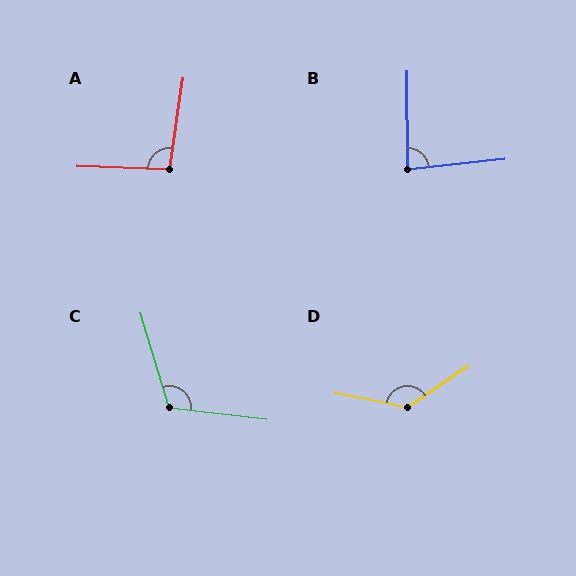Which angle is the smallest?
B, at approximately 84 degrees.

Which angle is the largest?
D, at approximately 134 degrees.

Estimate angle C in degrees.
Approximately 114 degrees.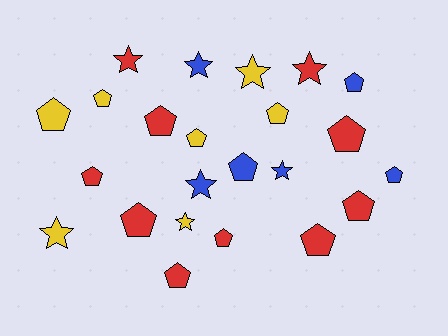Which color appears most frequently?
Red, with 10 objects.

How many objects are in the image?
There are 23 objects.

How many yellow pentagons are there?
There are 4 yellow pentagons.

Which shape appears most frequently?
Pentagon, with 15 objects.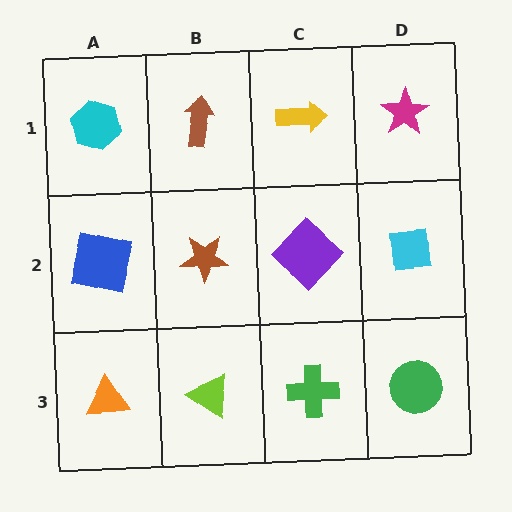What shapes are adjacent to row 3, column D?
A cyan square (row 2, column D), a green cross (row 3, column C).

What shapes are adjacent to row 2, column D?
A magenta star (row 1, column D), a green circle (row 3, column D), a purple diamond (row 2, column C).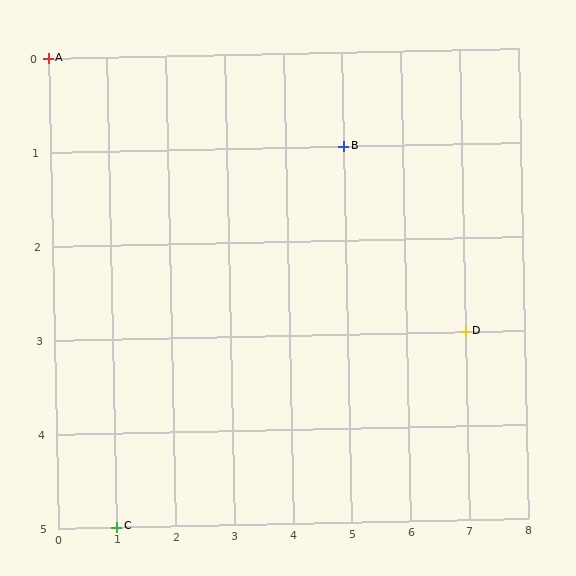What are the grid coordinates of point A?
Point A is at grid coordinates (0, 0).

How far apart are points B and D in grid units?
Points B and D are 2 columns and 2 rows apart (about 2.8 grid units diagonally).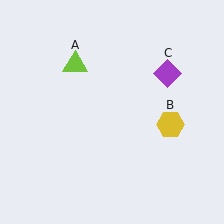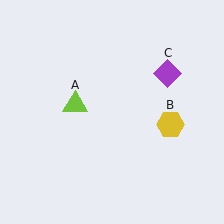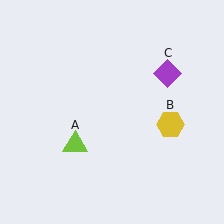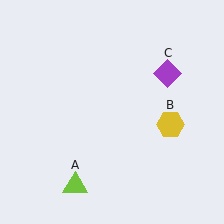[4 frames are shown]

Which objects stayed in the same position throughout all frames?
Yellow hexagon (object B) and purple diamond (object C) remained stationary.